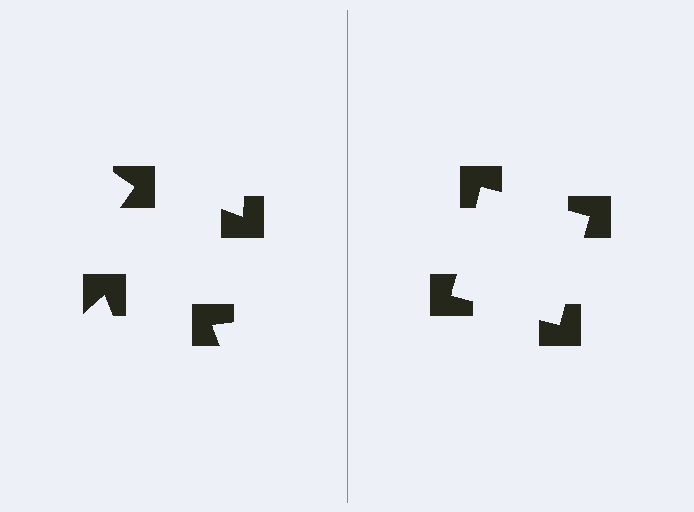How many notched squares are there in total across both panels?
8 — 4 on each side.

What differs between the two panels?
The notched squares are positioned identically on both sides; only the wedge orientations differ. On the right they align to a square; on the left they are misaligned.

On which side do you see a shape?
An illusory square appears on the right side. On the left side the wedge cuts are rotated, so no coherent shape forms.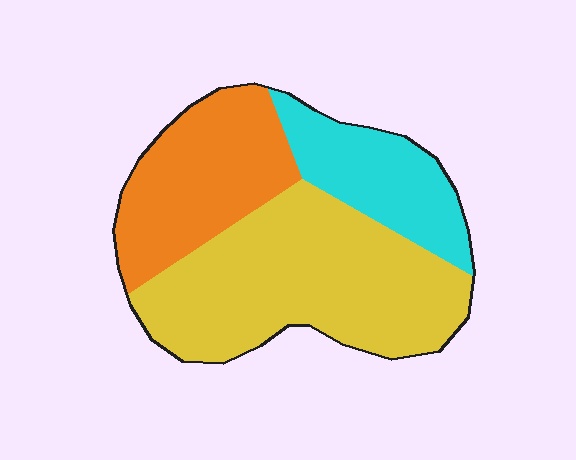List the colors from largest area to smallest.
From largest to smallest: yellow, orange, cyan.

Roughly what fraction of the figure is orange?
Orange covers 29% of the figure.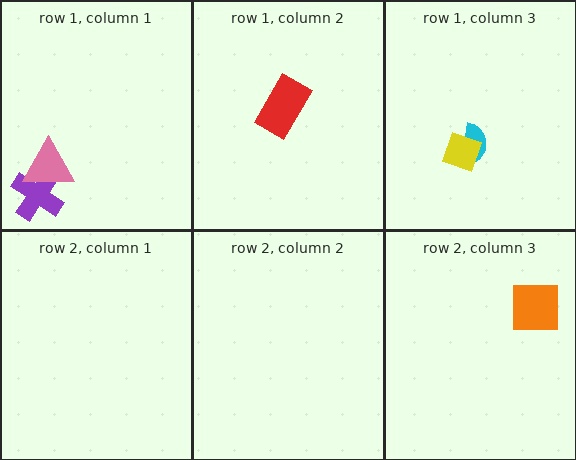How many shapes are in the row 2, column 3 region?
1.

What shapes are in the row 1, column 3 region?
The cyan semicircle, the yellow diamond.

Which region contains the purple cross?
The row 1, column 1 region.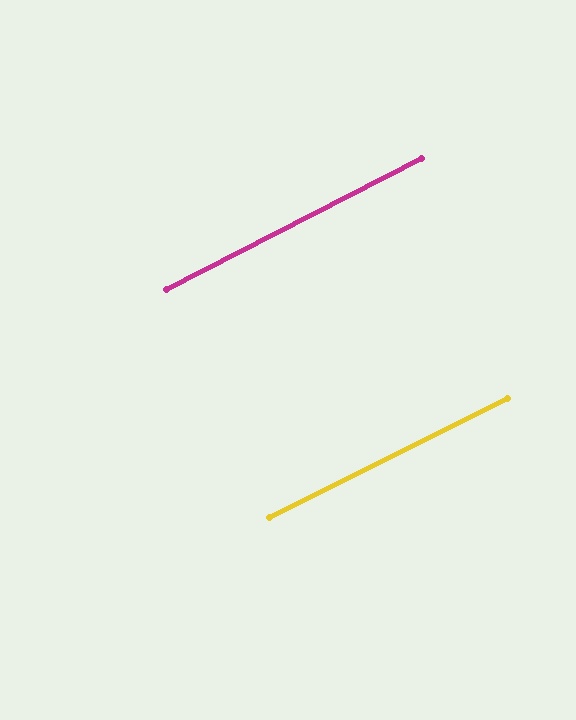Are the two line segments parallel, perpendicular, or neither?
Parallel — their directions differ by only 0.7°.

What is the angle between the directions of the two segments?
Approximately 1 degree.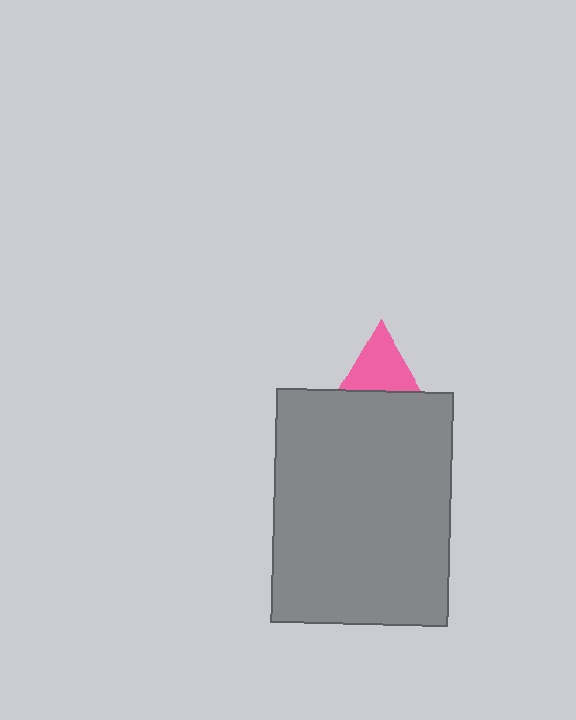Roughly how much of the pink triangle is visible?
A small part of it is visible (roughly 38%).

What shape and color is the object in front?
The object in front is a gray rectangle.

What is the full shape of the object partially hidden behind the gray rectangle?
The partially hidden object is a pink triangle.